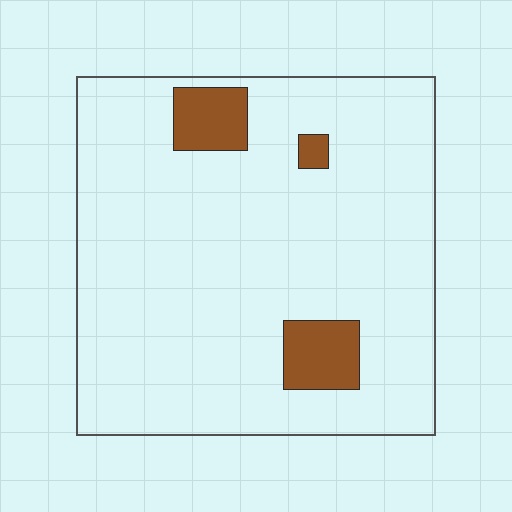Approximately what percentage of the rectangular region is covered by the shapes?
Approximately 10%.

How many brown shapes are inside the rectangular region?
3.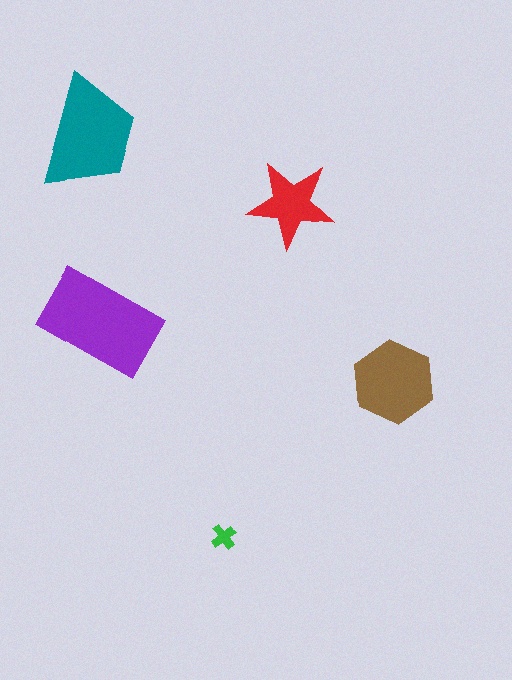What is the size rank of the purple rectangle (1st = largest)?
1st.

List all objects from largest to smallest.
The purple rectangle, the teal trapezoid, the brown hexagon, the red star, the green cross.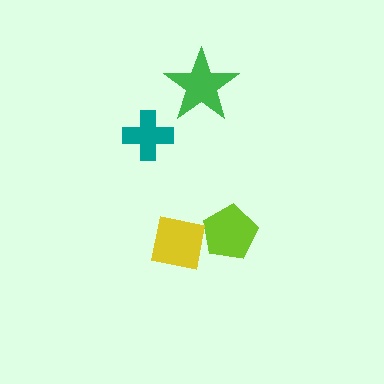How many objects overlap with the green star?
0 objects overlap with the green star.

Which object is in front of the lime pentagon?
The yellow square is in front of the lime pentagon.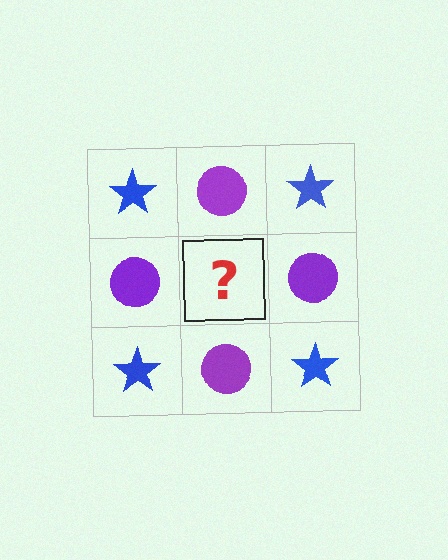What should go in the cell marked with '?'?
The missing cell should contain a blue star.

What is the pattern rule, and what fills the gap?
The rule is that it alternates blue star and purple circle in a checkerboard pattern. The gap should be filled with a blue star.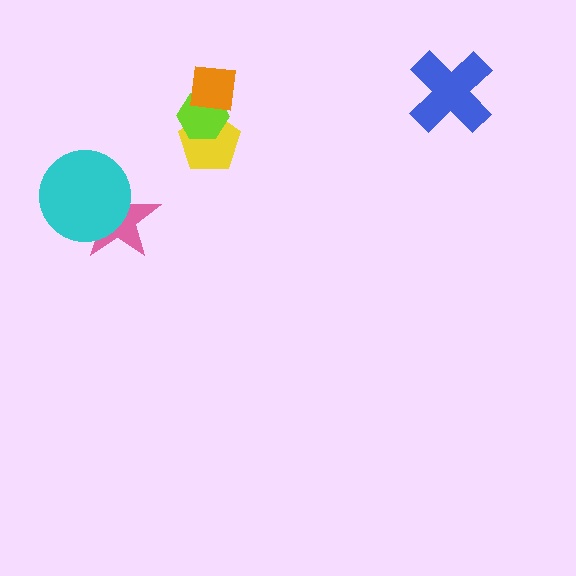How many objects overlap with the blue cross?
0 objects overlap with the blue cross.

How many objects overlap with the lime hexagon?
2 objects overlap with the lime hexagon.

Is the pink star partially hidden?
Yes, it is partially covered by another shape.